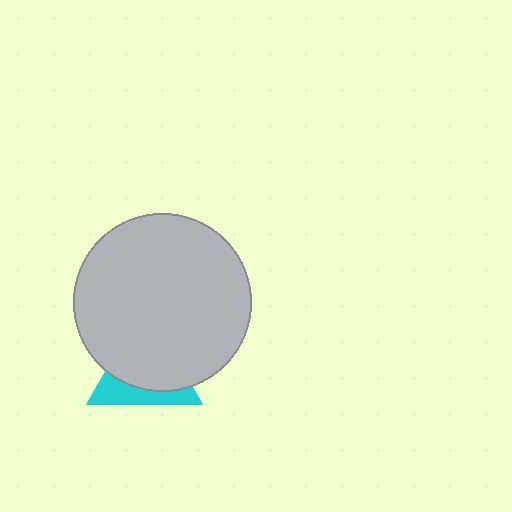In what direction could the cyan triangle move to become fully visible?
The cyan triangle could move down. That would shift it out from behind the light gray circle entirely.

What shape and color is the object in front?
The object in front is a light gray circle.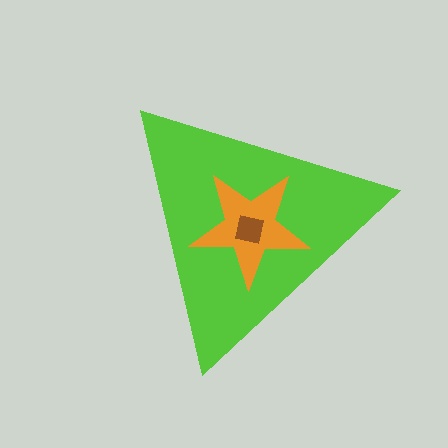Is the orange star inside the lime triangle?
Yes.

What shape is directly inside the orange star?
The brown square.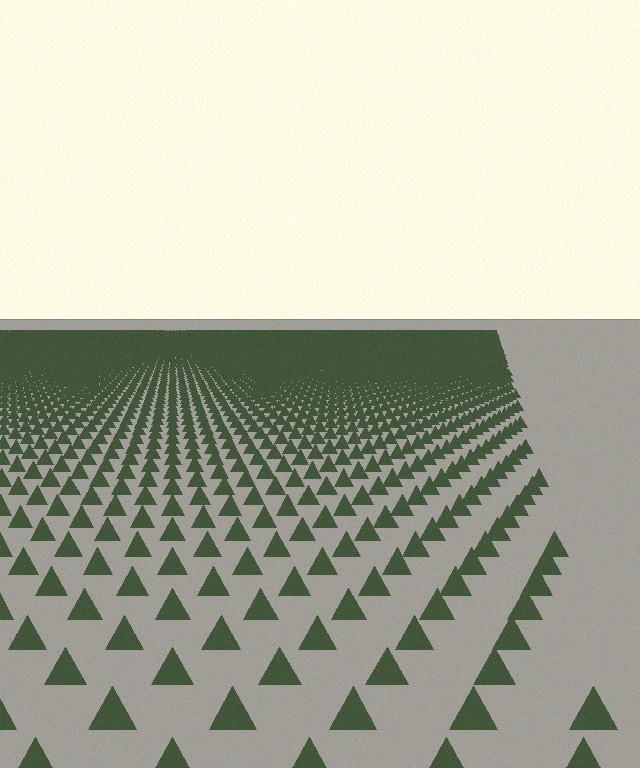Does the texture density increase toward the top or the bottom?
Density increases toward the top.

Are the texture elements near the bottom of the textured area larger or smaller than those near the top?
Larger. Near the bottom, elements are closer to the viewer and appear at a bigger on-screen size.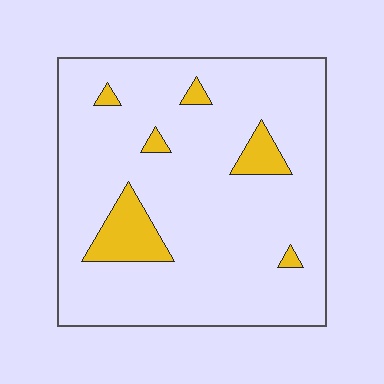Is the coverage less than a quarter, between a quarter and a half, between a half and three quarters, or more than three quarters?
Less than a quarter.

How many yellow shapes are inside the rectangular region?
6.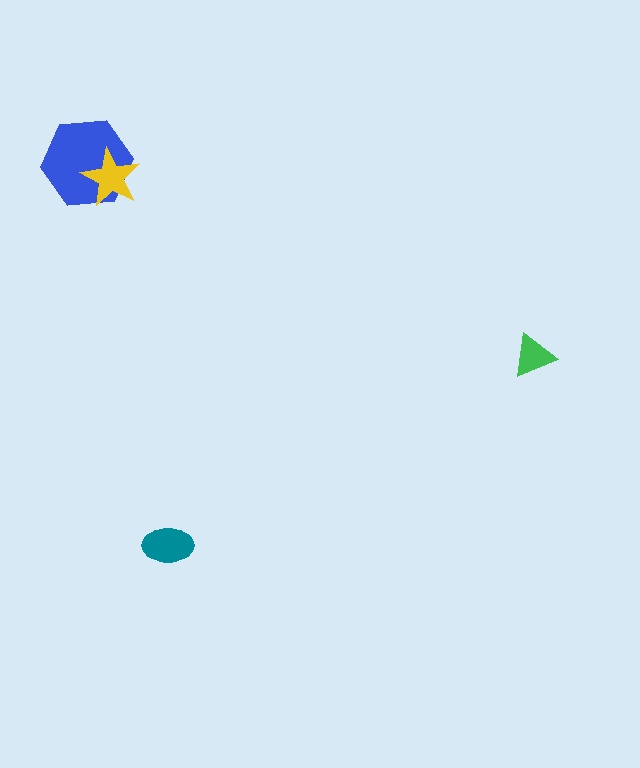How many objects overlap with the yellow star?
1 object overlaps with the yellow star.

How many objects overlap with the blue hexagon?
1 object overlaps with the blue hexagon.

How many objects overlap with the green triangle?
0 objects overlap with the green triangle.